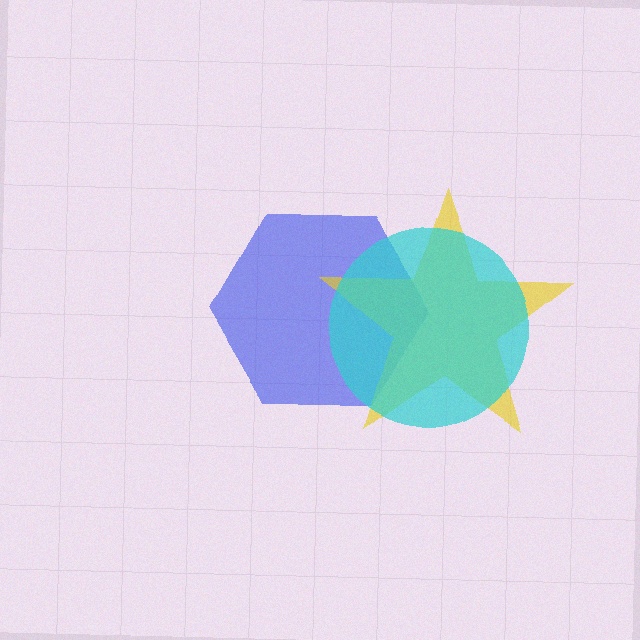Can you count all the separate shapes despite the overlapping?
Yes, there are 3 separate shapes.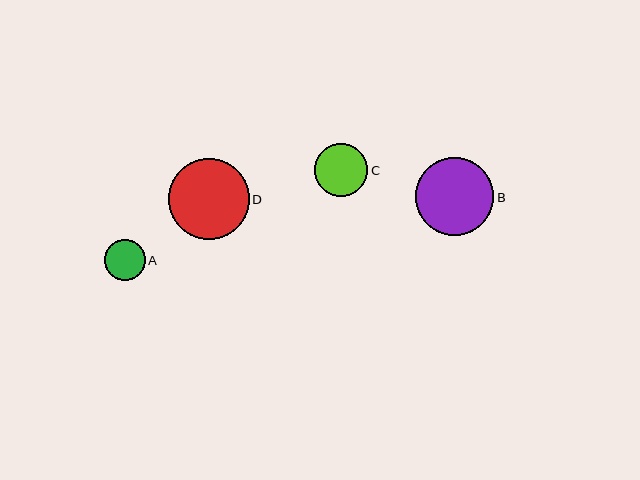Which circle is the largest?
Circle D is the largest with a size of approximately 81 pixels.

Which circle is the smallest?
Circle A is the smallest with a size of approximately 41 pixels.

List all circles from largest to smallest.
From largest to smallest: D, B, C, A.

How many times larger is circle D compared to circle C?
Circle D is approximately 1.5 times the size of circle C.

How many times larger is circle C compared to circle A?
Circle C is approximately 1.3 times the size of circle A.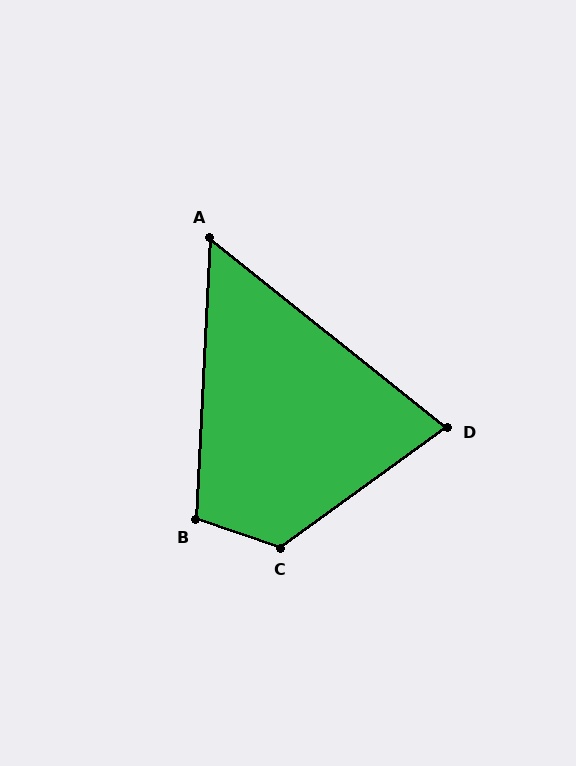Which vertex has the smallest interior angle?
A, at approximately 54 degrees.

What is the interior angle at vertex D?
Approximately 75 degrees (acute).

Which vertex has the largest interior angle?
C, at approximately 126 degrees.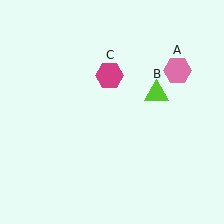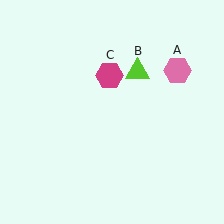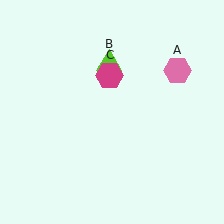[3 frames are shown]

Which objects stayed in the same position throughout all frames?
Pink hexagon (object A) and magenta hexagon (object C) remained stationary.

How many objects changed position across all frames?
1 object changed position: lime triangle (object B).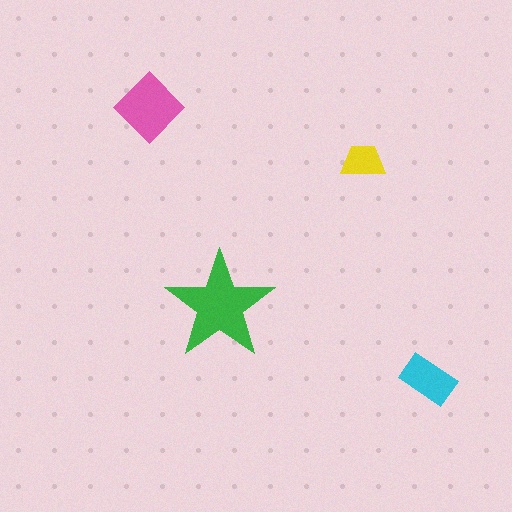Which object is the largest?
The green star.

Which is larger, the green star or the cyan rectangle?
The green star.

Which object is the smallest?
The yellow trapezoid.